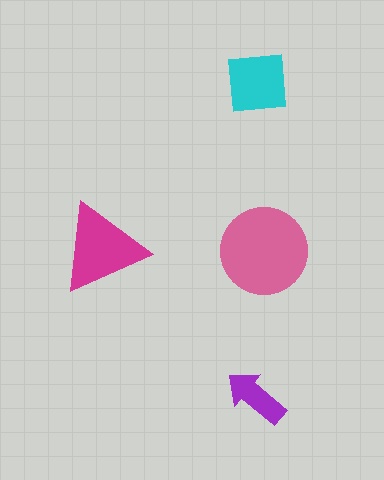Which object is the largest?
The pink circle.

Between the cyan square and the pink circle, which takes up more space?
The pink circle.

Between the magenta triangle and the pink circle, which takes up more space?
The pink circle.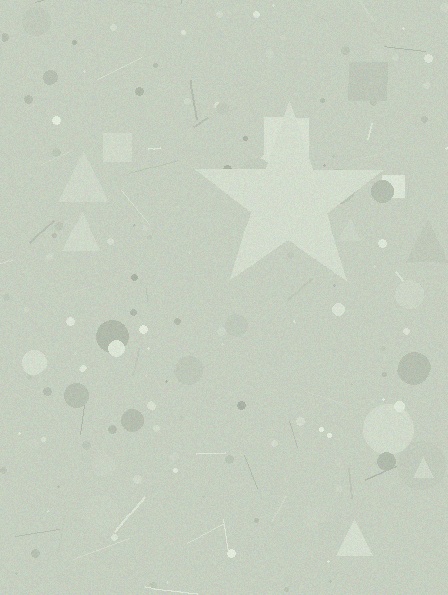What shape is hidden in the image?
A star is hidden in the image.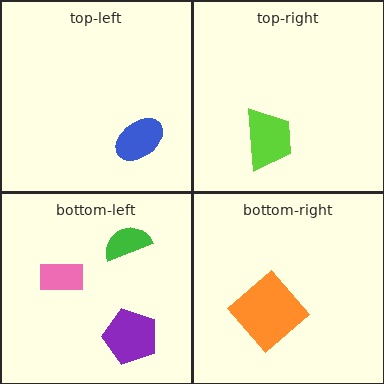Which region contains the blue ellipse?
The top-left region.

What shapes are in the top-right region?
The lime trapezoid.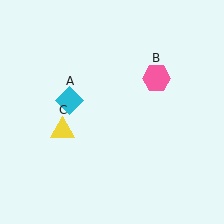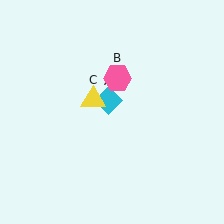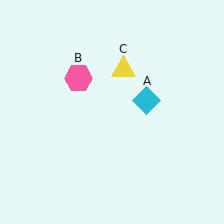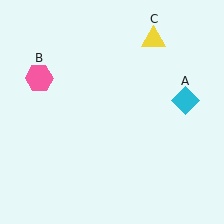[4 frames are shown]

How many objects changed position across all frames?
3 objects changed position: cyan diamond (object A), pink hexagon (object B), yellow triangle (object C).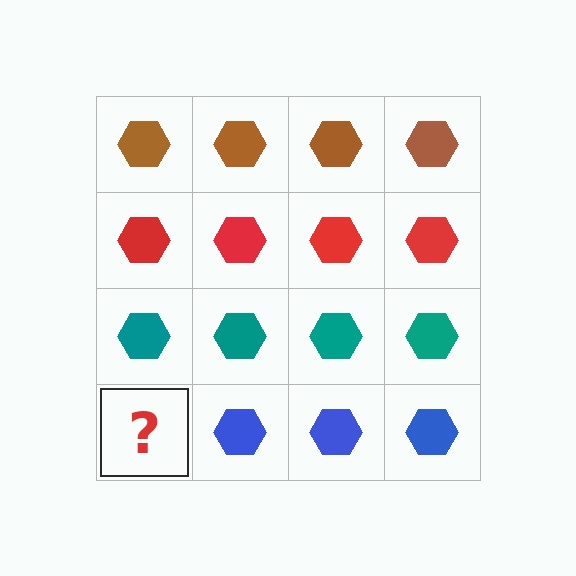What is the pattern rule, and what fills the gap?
The rule is that each row has a consistent color. The gap should be filled with a blue hexagon.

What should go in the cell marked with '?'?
The missing cell should contain a blue hexagon.